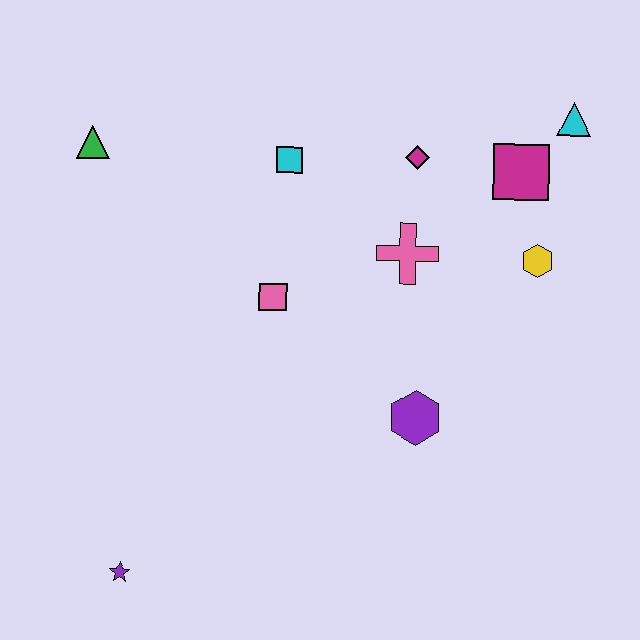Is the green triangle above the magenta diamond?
Yes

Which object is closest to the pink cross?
The magenta diamond is closest to the pink cross.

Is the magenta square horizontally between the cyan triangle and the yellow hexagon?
No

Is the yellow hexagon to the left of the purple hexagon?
No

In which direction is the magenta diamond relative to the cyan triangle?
The magenta diamond is to the left of the cyan triangle.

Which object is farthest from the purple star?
The cyan triangle is farthest from the purple star.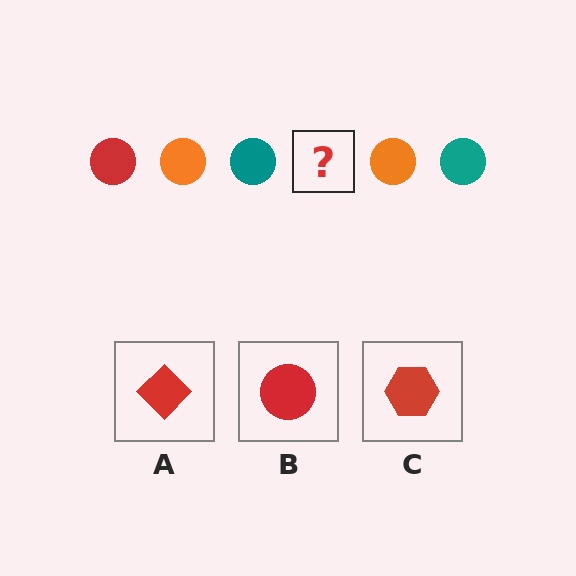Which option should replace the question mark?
Option B.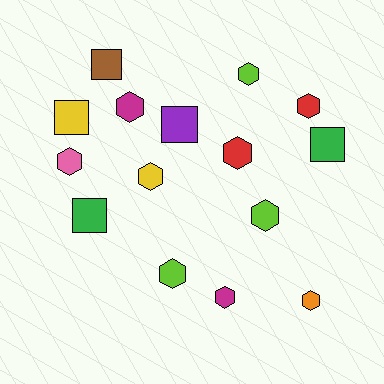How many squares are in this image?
There are 5 squares.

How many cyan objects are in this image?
There are no cyan objects.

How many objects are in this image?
There are 15 objects.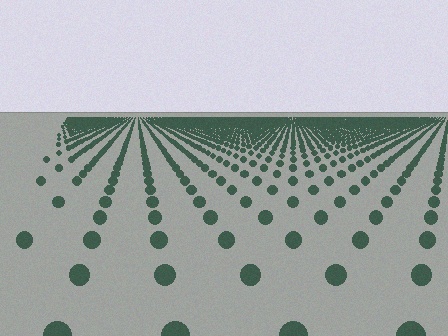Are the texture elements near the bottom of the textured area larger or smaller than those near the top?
Larger. Near the bottom, elements are closer to the viewer and appear at a bigger on-screen size.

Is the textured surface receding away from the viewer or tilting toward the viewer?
The surface is receding away from the viewer. Texture elements get smaller and denser toward the top.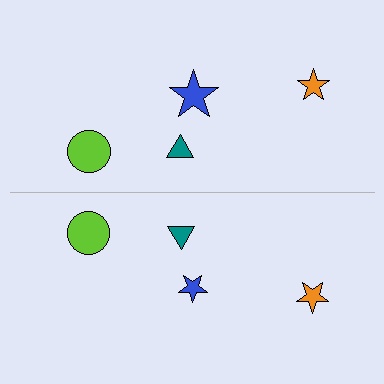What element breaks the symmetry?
The blue star on the bottom side has a different size than its mirror counterpart.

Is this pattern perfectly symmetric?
No, the pattern is not perfectly symmetric. The blue star on the bottom side has a different size than its mirror counterpart.